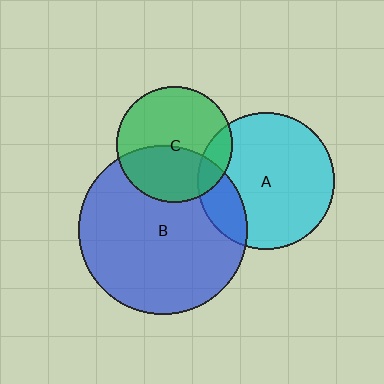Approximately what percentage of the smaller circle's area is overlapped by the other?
Approximately 20%.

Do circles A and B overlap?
Yes.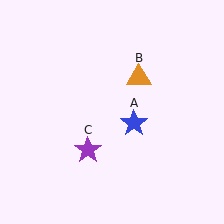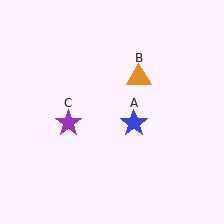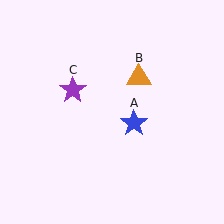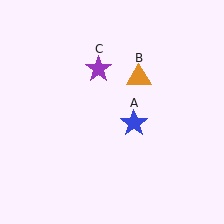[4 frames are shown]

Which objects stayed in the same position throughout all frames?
Blue star (object A) and orange triangle (object B) remained stationary.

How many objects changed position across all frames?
1 object changed position: purple star (object C).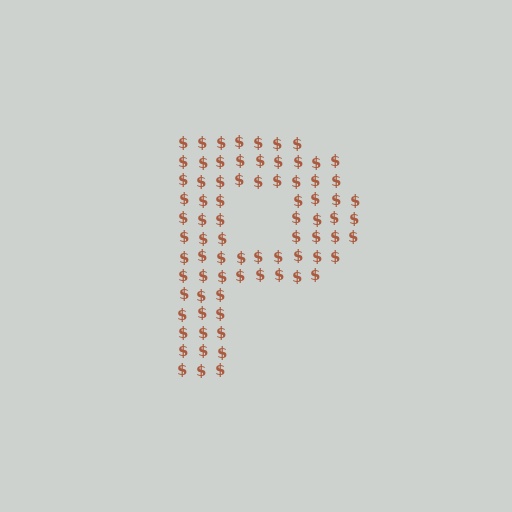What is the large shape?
The large shape is the letter P.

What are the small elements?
The small elements are dollar signs.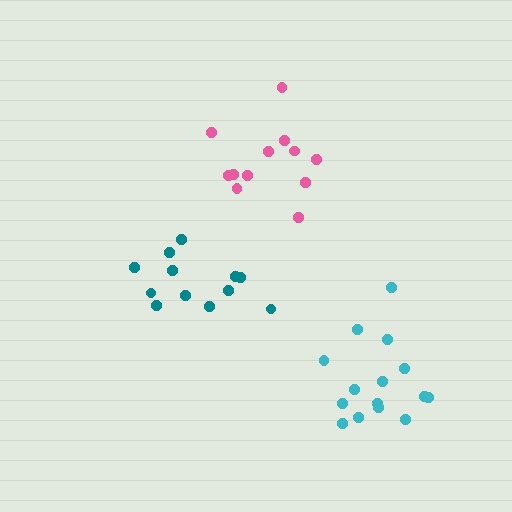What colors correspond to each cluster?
The clusters are colored: pink, teal, cyan.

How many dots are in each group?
Group 1: 12 dots, Group 2: 12 dots, Group 3: 15 dots (39 total).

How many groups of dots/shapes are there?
There are 3 groups.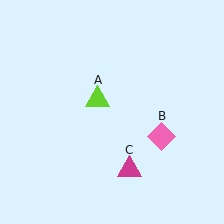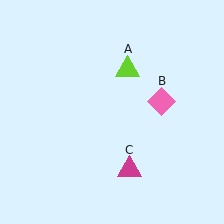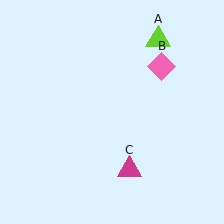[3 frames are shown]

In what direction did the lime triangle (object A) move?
The lime triangle (object A) moved up and to the right.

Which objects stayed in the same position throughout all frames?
Magenta triangle (object C) remained stationary.